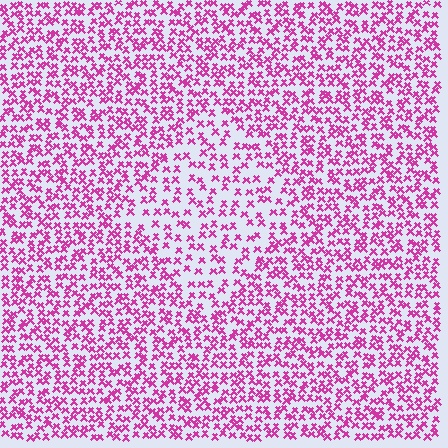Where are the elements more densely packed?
The elements are more densely packed outside the diamond boundary.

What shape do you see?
I see a diamond.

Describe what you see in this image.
The image contains small magenta elements arranged at two different densities. A diamond-shaped region is visible where the elements are less densely packed than the surrounding area.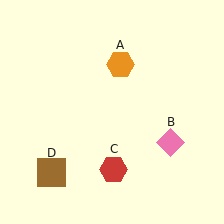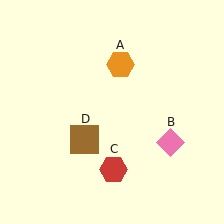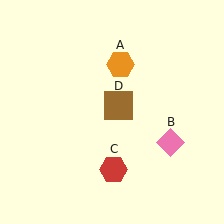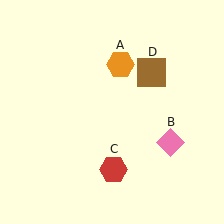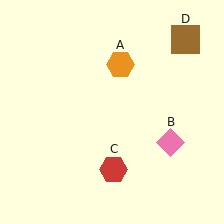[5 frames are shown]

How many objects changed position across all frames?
1 object changed position: brown square (object D).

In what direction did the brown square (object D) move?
The brown square (object D) moved up and to the right.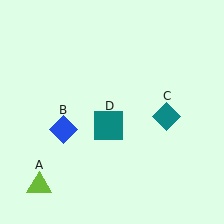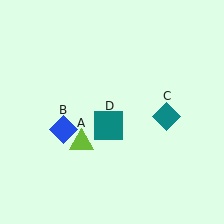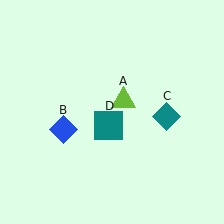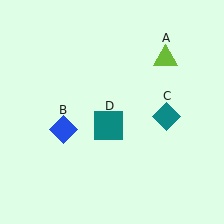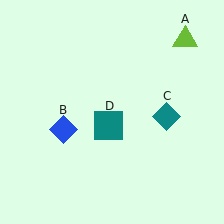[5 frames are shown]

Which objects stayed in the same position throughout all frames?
Blue diamond (object B) and teal diamond (object C) and teal square (object D) remained stationary.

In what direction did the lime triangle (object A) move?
The lime triangle (object A) moved up and to the right.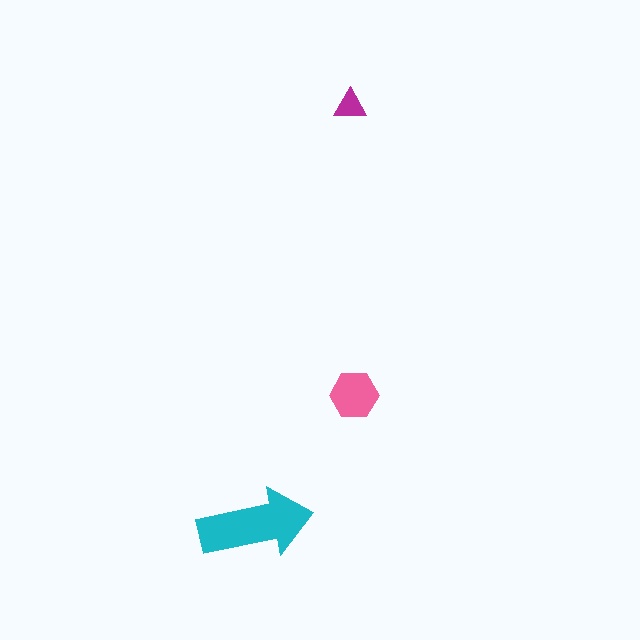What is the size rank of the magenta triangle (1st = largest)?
3rd.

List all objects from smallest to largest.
The magenta triangle, the pink hexagon, the cyan arrow.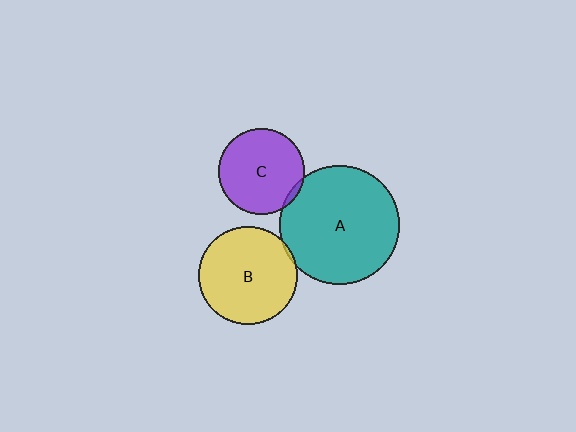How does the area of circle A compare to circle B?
Approximately 1.5 times.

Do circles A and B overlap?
Yes.